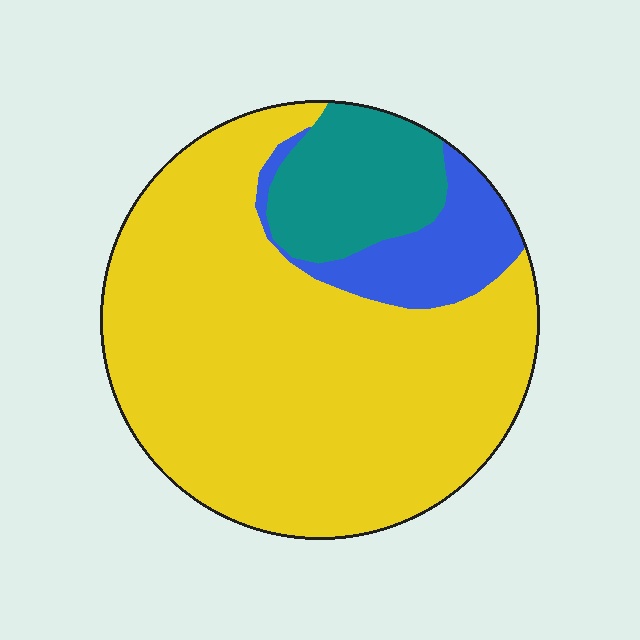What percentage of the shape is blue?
Blue covers around 10% of the shape.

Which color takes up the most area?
Yellow, at roughly 75%.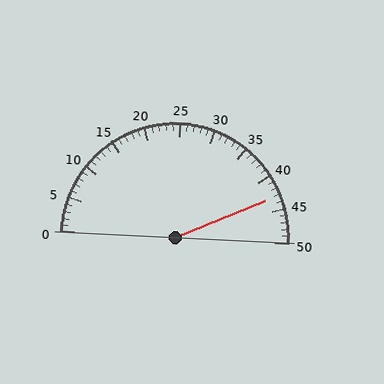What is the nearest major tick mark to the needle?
The nearest major tick mark is 45.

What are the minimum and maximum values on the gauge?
The gauge ranges from 0 to 50.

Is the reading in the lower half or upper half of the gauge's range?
The reading is in the upper half of the range (0 to 50).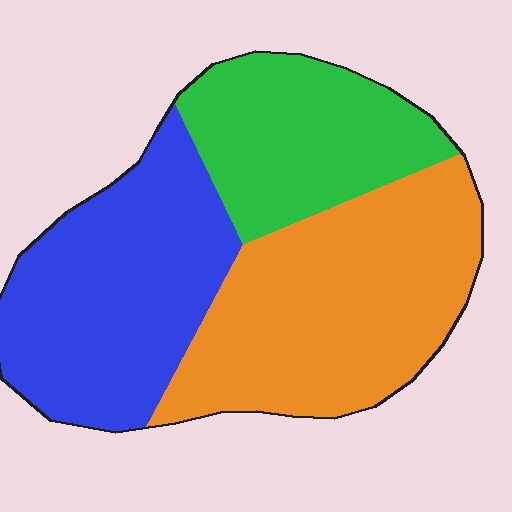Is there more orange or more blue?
Orange.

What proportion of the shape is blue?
Blue takes up about one third (1/3) of the shape.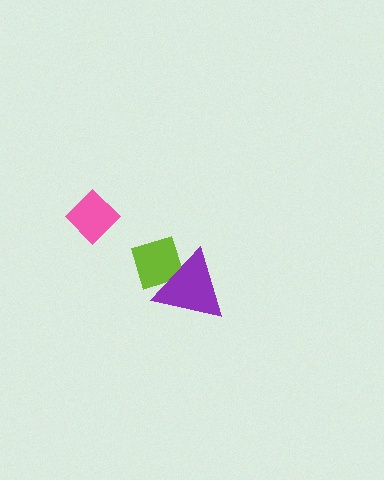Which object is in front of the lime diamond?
The purple triangle is in front of the lime diamond.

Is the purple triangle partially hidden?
No, no other shape covers it.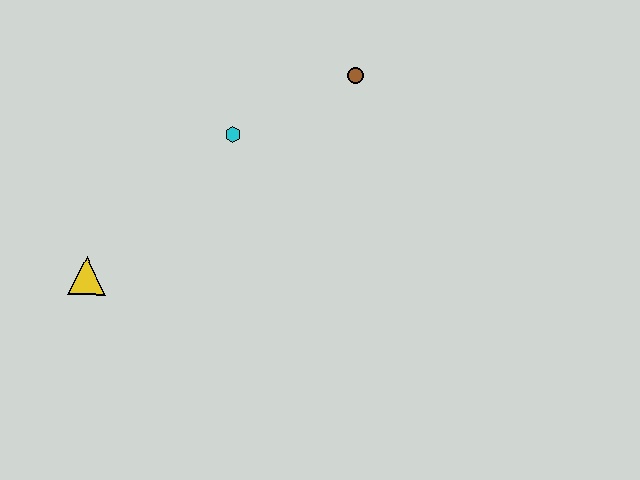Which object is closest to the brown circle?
The cyan hexagon is closest to the brown circle.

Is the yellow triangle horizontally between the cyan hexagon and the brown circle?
No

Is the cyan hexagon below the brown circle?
Yes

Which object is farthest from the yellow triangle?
The brown circle is farthest from the yellow triangle.